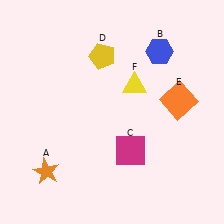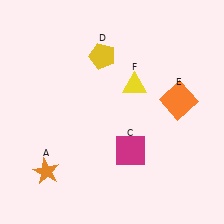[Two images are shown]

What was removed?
The blue hexagon (B) was removed in Image 2.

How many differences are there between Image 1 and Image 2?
There is 1 difference between the two images.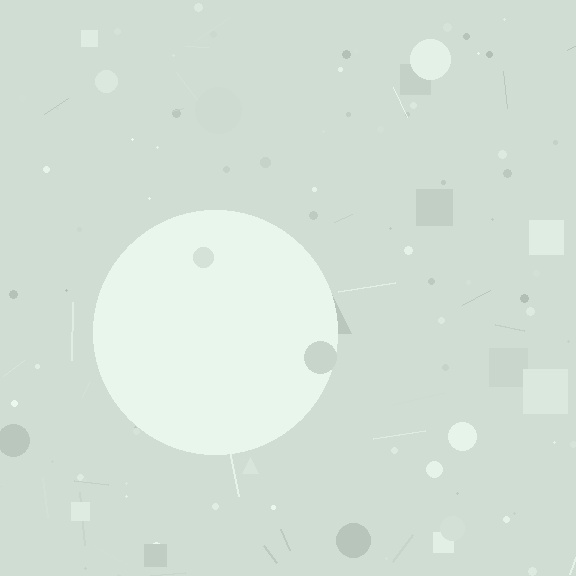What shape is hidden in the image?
A circle is hidden in the image.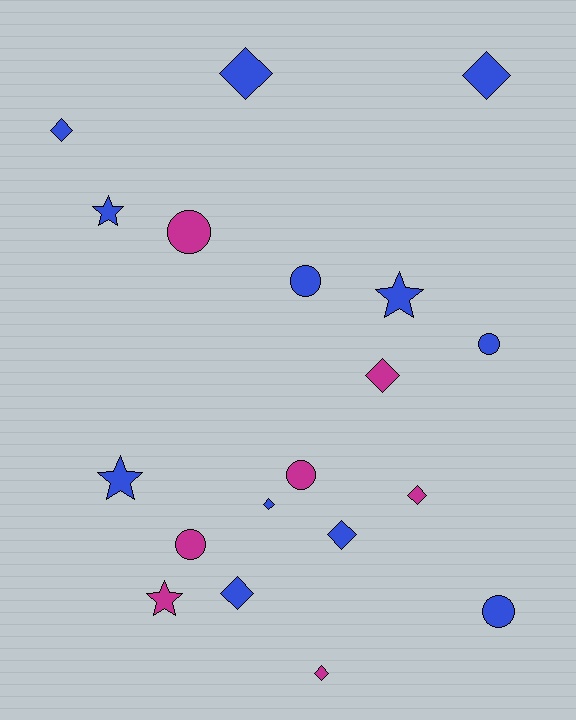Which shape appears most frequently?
Diamond, with 9 objects.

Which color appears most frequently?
Blue, with 12 objects.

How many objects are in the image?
There are 19 objects.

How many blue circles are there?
There are 3 blue circles.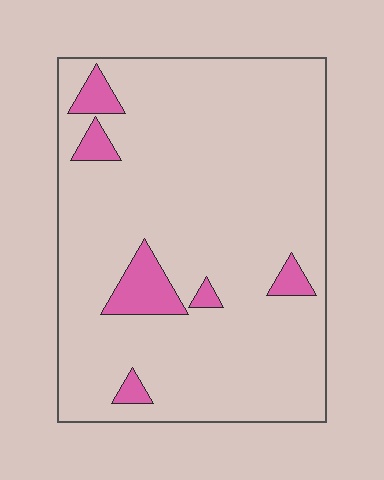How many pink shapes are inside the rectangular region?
6.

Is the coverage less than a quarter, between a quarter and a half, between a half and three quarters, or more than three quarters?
Less than a quarter.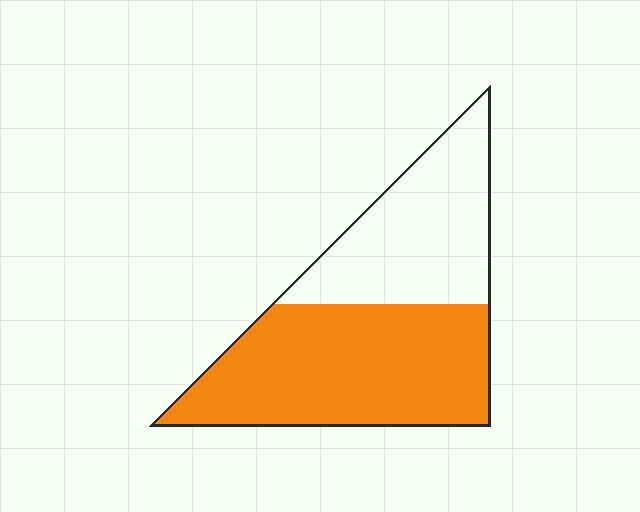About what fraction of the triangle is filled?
About three fifths (3/5).